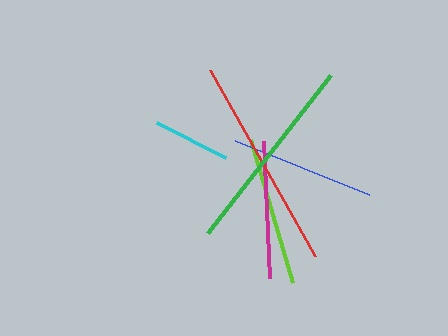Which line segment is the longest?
The red line is the longest at approximately 213 pixels.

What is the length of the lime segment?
The lime segment is approximately 150 pixels long.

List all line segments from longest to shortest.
From longest to shortest: red, green, lime, blue, magenta, cyan.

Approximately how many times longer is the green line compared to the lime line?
The green line is approximately 1.3 times the length of the lime line.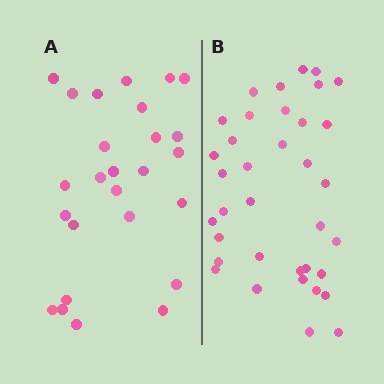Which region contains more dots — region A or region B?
Region B (the right region) has more dots.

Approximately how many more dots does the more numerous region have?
Region B has roughly 10 or so more dots than region A.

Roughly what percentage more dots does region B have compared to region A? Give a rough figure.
About 40% more.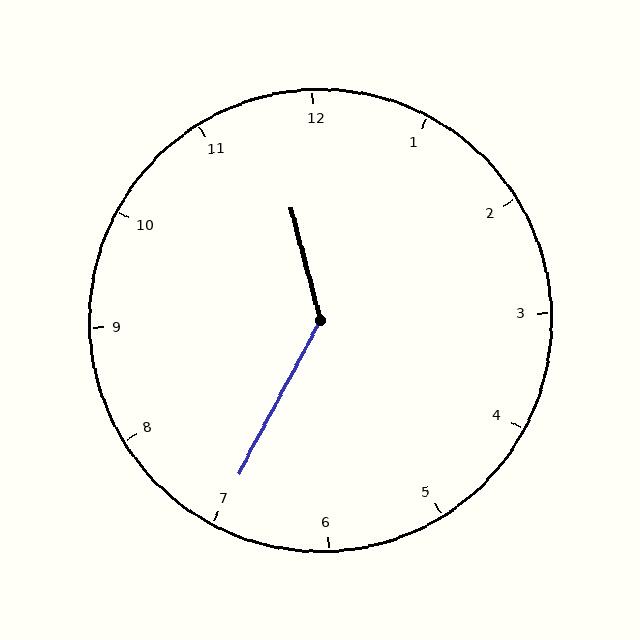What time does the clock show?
11:35.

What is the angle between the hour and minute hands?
Approximately 138 degrees.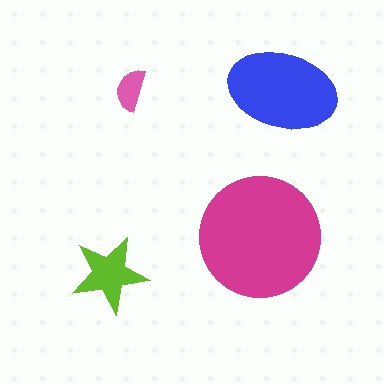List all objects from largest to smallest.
The magenta circle, the blue ellipse, the lime star, the pink semicircle.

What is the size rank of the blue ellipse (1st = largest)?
2nd.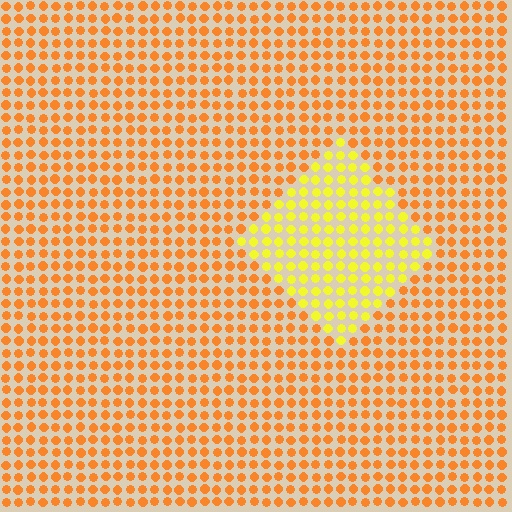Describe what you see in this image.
The image is filled with small orange elements in a uniform arrangement. A diamond-shaped region is visible where the elements are tinted to a slightly different hue, forming a subtle color boundary.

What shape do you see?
I see a diamond.